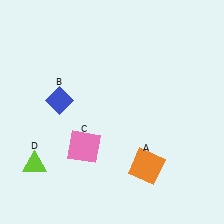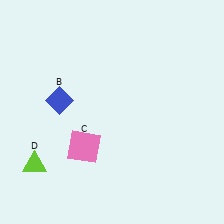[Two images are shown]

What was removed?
The orange square (A) was removed in Image 2.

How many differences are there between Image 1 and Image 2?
There is 1 difference between the two images.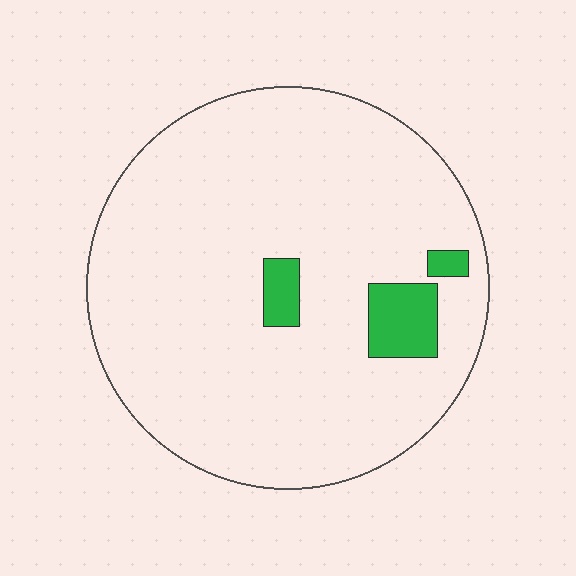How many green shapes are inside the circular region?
3.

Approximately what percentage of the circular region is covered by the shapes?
Approximately 5%.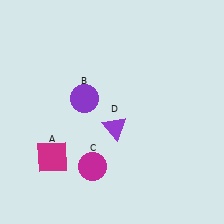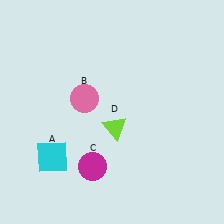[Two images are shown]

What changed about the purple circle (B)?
In Image 1, B is purple. In Image 2, it changed to pink.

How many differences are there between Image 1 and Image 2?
There are 3 differences between the two images.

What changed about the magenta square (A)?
In Image 1, A is magenta. In Image 2, it changed to cyan.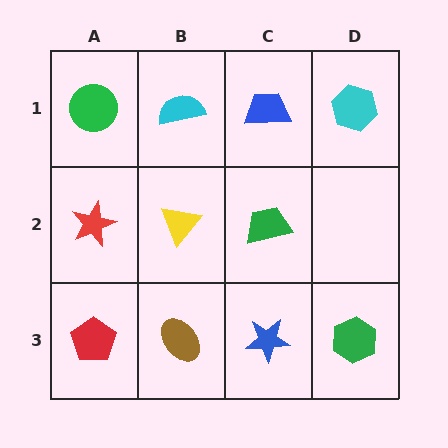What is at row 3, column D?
A green hexagon.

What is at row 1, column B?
A cyan semicircle.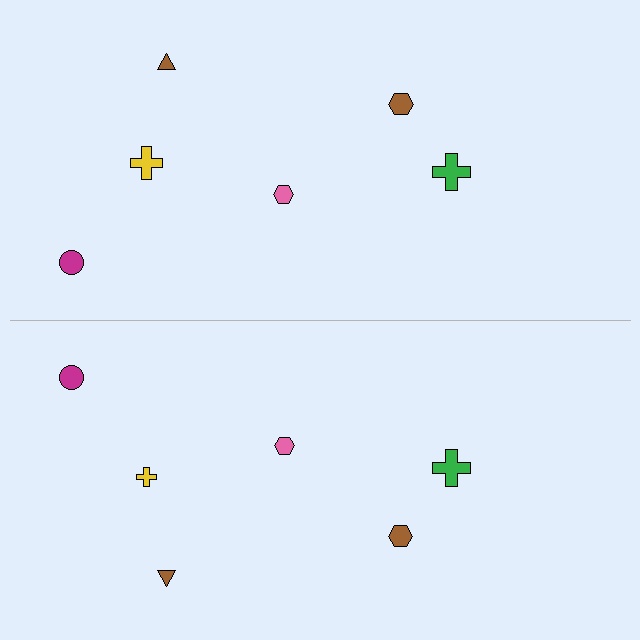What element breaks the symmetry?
The yellow cross on the bottom side has a different size than its mirror counterpart.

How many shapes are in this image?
There are 12 shapes in this image.